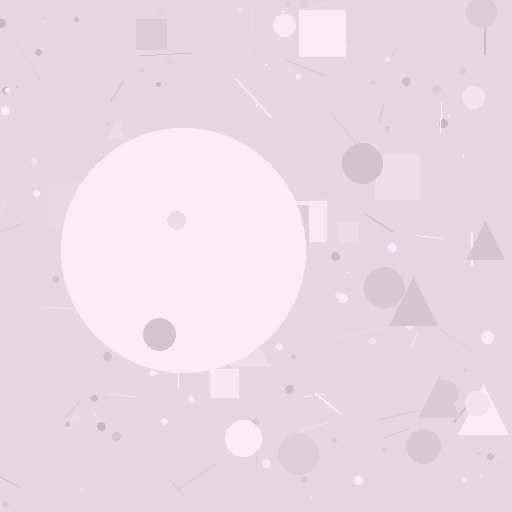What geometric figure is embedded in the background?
A circle is embedded in the background.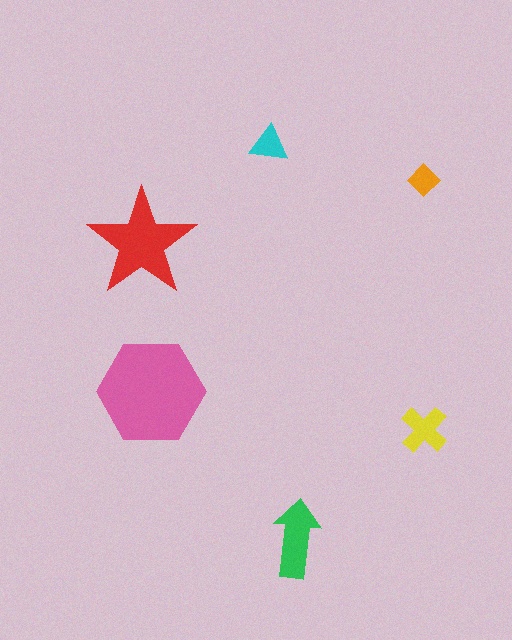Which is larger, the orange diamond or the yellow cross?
The yellow cross.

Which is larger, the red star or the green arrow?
The red star.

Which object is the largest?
The pink hexagon.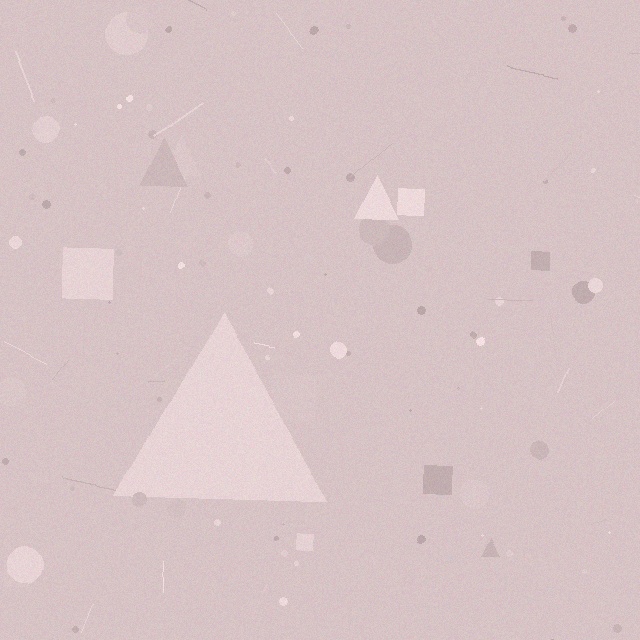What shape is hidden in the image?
A triangle is hidden in the image.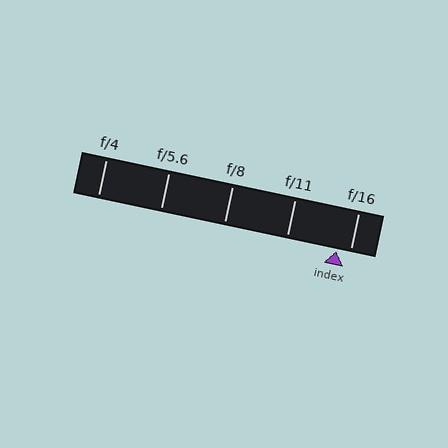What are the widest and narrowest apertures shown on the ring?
The widest aperture shown is f/4 and the narrowest is f/16.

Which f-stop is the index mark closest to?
The index mark is closest to f/16.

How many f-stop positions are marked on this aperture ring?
There are 5 f-stop positions marked.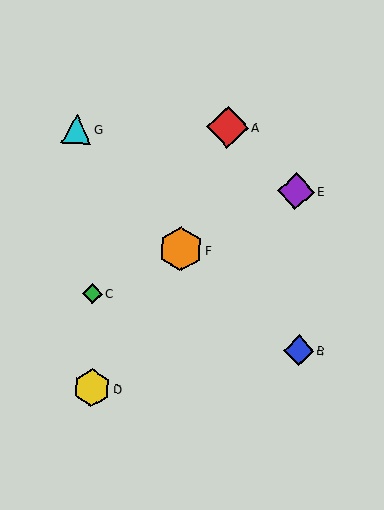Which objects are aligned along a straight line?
Objects C, E, F are aligned along a straight line.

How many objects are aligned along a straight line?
3 objects (C, E, F) are aligned along a straight line.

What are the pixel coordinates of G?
Object G is at (77, 129).